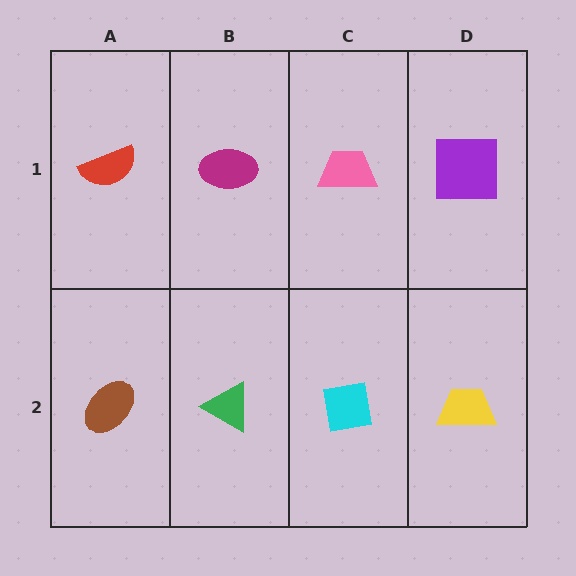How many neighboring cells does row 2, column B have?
3.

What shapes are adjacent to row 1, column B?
A green triangle (row 2, column B), a red semicircle (row 1, column A), a pink trapezoid (row 1, column C).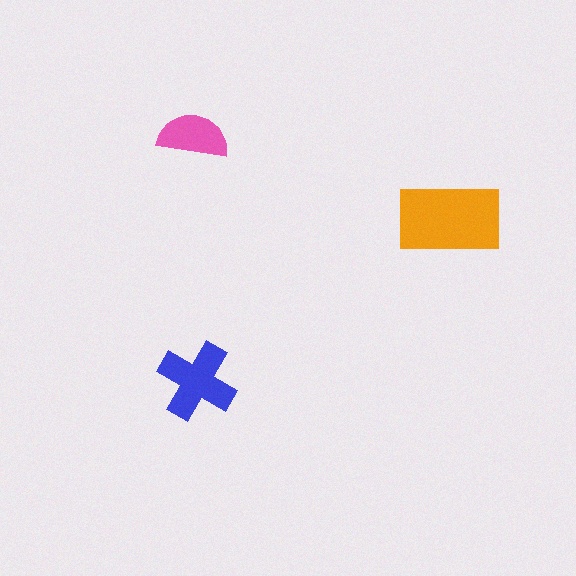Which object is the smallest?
The pink semicircle.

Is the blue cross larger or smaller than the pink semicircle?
Larger.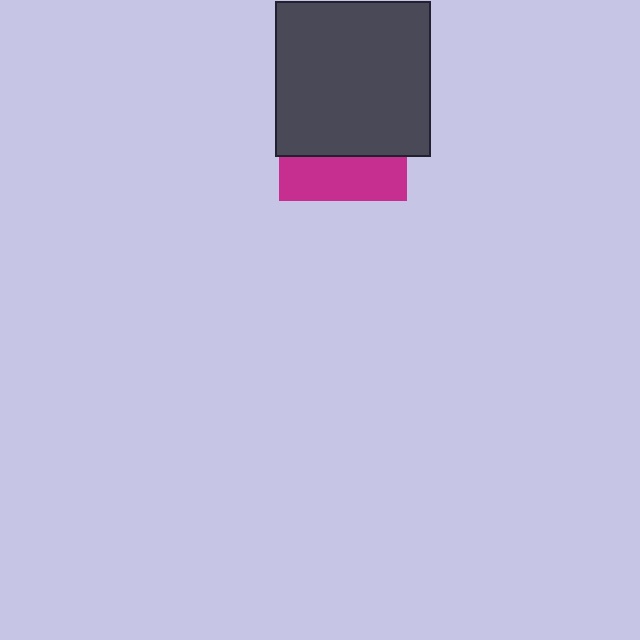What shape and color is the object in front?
The object in front is a dark gray square.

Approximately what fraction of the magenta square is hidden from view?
Roughly 66% of the magenta square is hidden behind the dark gray square.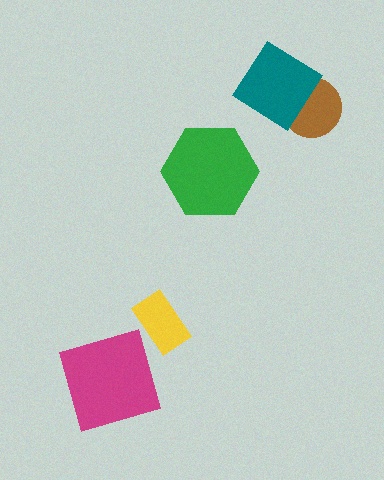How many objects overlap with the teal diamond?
1 object overlaps with the teal diamond.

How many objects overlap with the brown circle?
1 object overlaps with the brown circle.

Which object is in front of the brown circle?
The teal diamond is in front of the brown circle.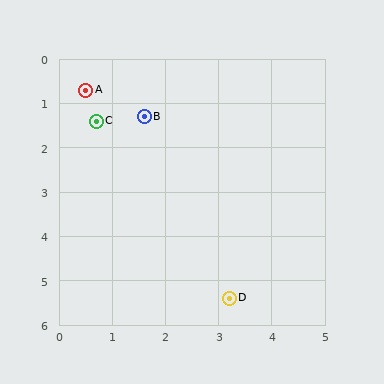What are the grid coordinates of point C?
Point C is at approximately (0.7, 1.4).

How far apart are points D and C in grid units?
Points D and C are about 4.7 grid units apart.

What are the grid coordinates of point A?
Point A is at approximately (0.5, 0.7).